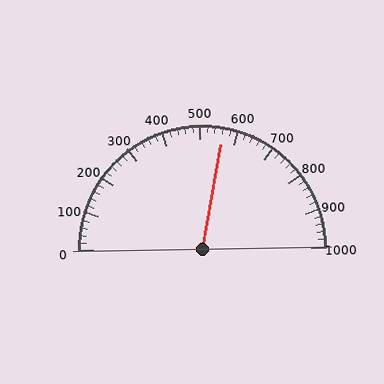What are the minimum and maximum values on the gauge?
The gauge ranges from 0 to 1000.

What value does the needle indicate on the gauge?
The needle indicates approximately 560.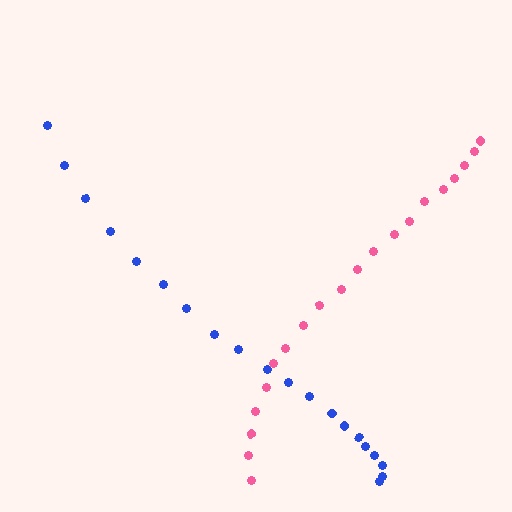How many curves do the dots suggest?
There are 2 distinct paths.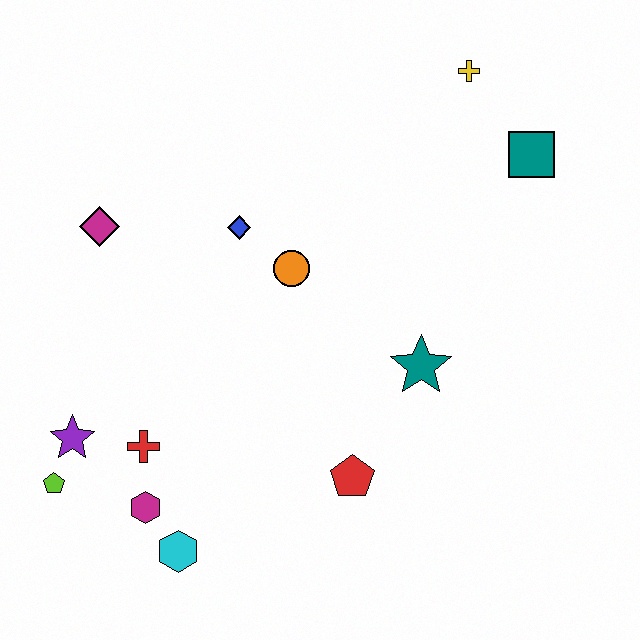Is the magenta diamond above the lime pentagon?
Yes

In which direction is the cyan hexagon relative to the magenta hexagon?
The cyan hexagon is below the magenta hexagon.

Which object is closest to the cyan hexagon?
The magenta hexagon is closest to the cyan hexagon.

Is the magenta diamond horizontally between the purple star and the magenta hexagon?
Yes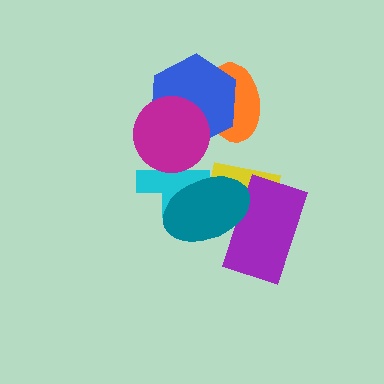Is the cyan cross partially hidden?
Yes, it is partially covered by another shape.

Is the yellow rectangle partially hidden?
Yes, it is partially covered by another shape.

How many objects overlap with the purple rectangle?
2 objects overlap with the purple rectangle.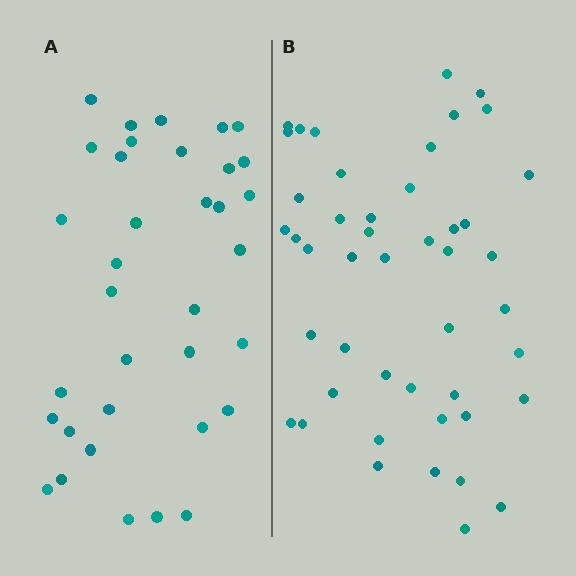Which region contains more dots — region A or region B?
Region B (the right region) has more dots.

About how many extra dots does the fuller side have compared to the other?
Region B has roughly 12 or so more dots than region A.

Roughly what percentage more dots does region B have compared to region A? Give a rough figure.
About 30% more.